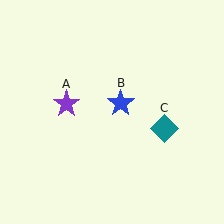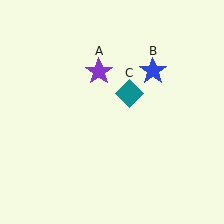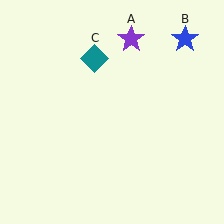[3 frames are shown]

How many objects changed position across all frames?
3 objects changed position: purple star (object A), blue star (object B), teal diamond (object C).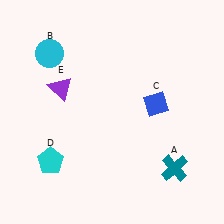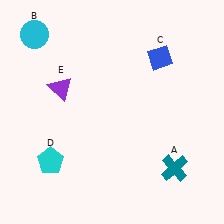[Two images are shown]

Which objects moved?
The objects that moved are: the cyan circle (B), the blue diamond (C).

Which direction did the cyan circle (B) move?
The cyan circle (B) moved up.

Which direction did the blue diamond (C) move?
The blue diamond (C) moved up.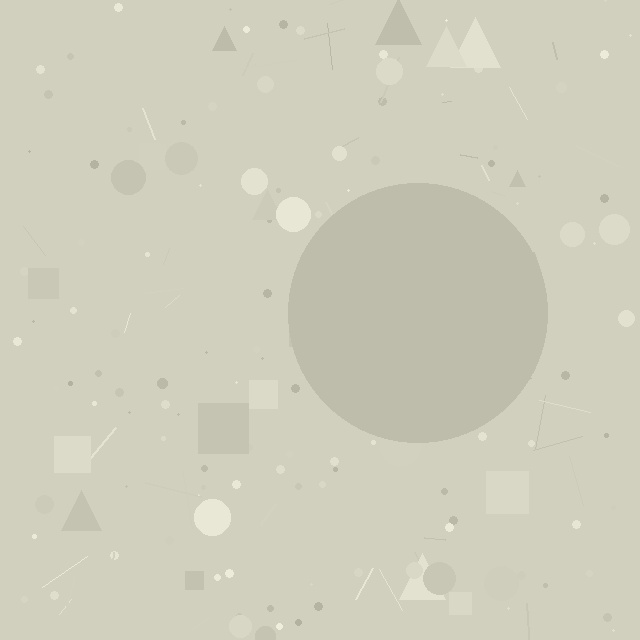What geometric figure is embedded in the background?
A circle is embedded in the background.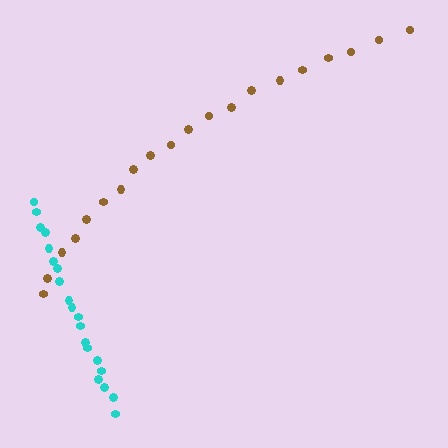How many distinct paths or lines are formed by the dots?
There are 2 distinct paths.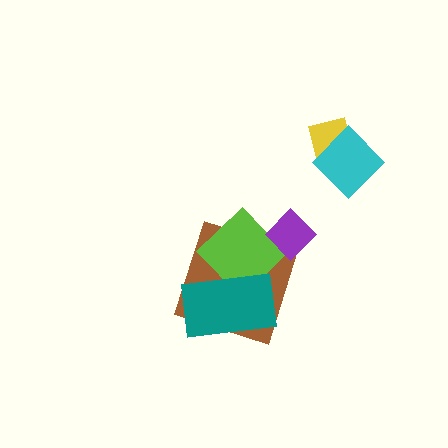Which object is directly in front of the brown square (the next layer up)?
The lime diamond is directly in front of the brown square.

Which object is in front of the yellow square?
The cyan diamond is in front of the yellow square.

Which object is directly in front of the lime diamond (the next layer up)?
The teal rectangle is directly in front of the lime diamond.